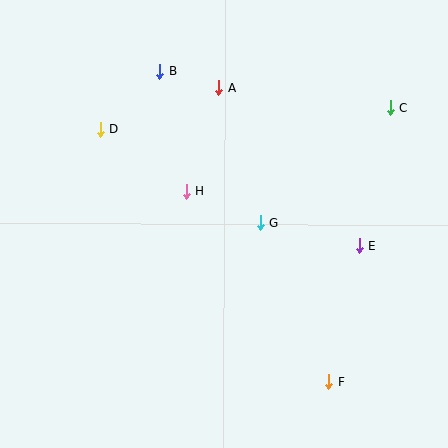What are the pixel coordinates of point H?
Point H is at (187, 191).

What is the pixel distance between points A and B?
The distance between A and B is 61 pixels.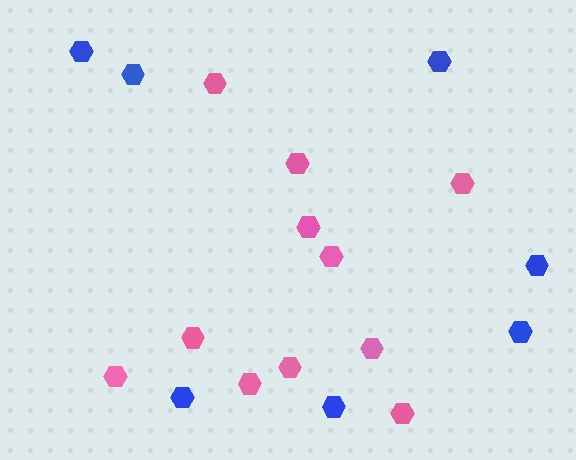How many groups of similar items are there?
There are 2 groups: one group of blue hexagons (7) and one group of pink hexagons (11).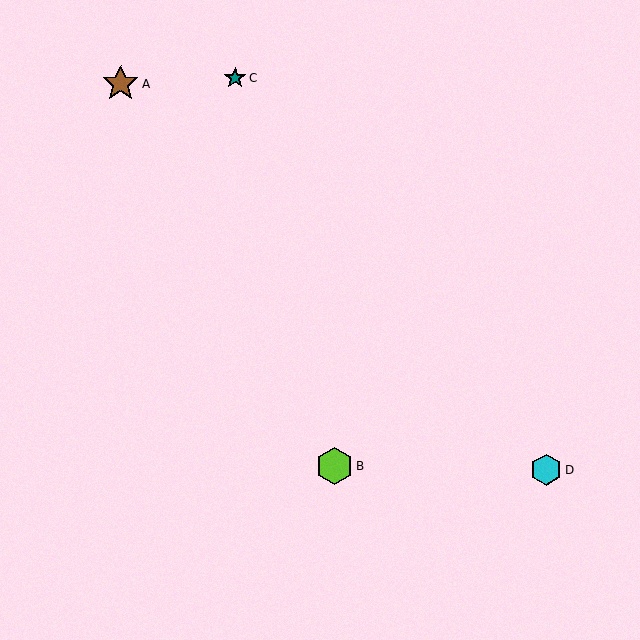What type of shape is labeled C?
Shape C is a teal star.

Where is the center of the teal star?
The center of the teal star is at (235, 78).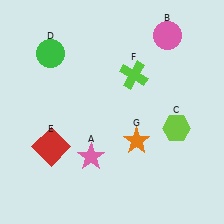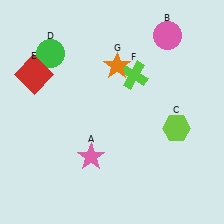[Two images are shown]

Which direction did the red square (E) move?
The red square (E) moved up.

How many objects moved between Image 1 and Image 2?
2 objects moved between the two images.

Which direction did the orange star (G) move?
The orange star (G) moved up.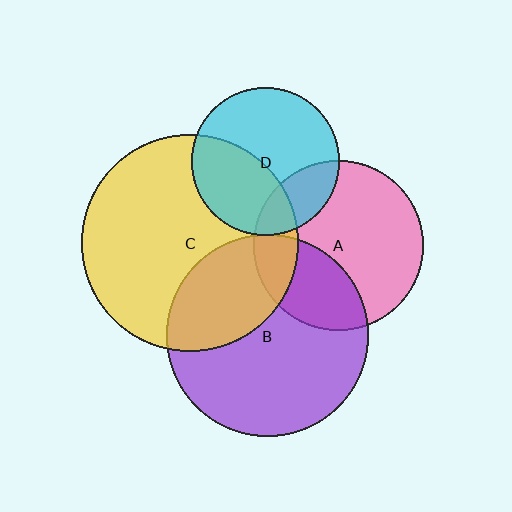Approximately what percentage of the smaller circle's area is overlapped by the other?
Approximately 20%.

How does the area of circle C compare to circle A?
Approximately 1.6 times.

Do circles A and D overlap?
Yes.